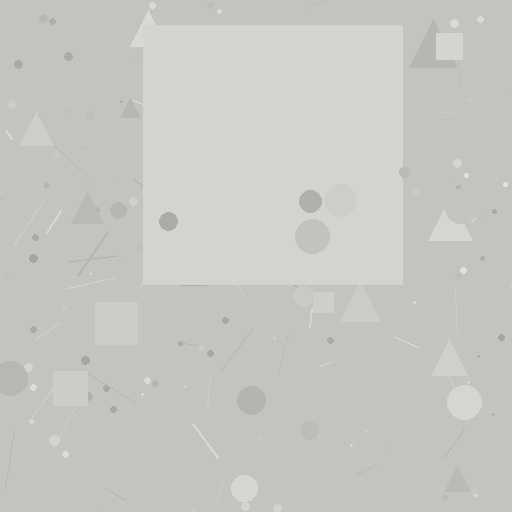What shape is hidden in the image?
A square is hidden in the image.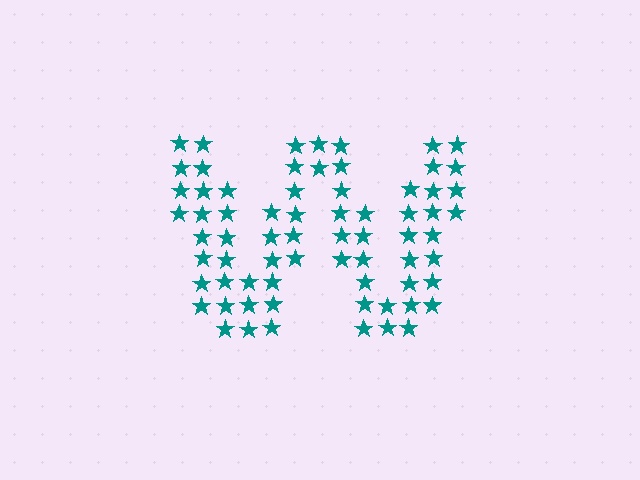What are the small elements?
The small elements are stars.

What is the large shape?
The large shape is the letter W.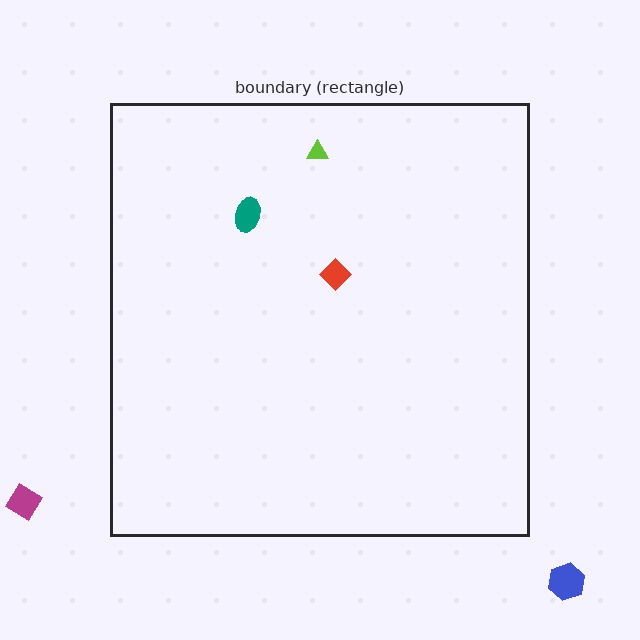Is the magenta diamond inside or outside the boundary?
Outside.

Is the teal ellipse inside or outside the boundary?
Inside.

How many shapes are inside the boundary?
3 inside, 2 outside.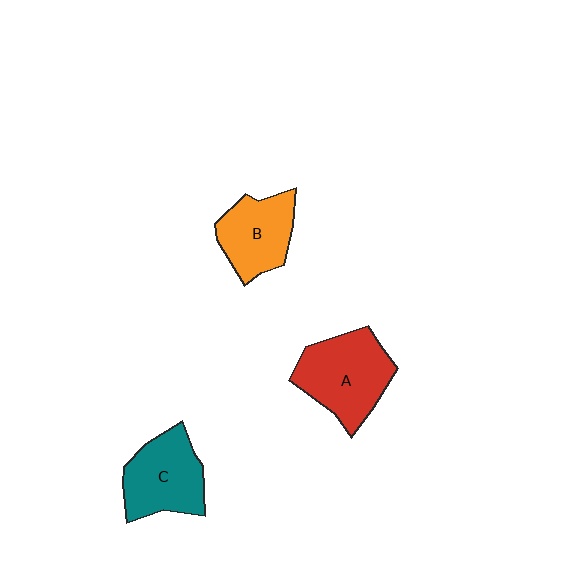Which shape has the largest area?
Shape A (red).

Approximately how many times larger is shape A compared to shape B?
Approximately 1.3 times.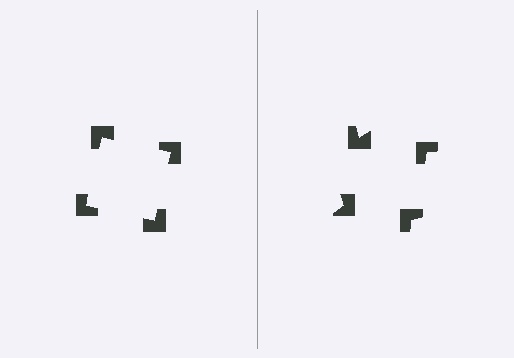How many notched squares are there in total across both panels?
8 — 4 on each side.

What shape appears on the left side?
An illusory square.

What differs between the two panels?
The notched squares are positioned identically on both sides; only the wedge orientations differ. On the left they align to a square; on the right they are misaligned.